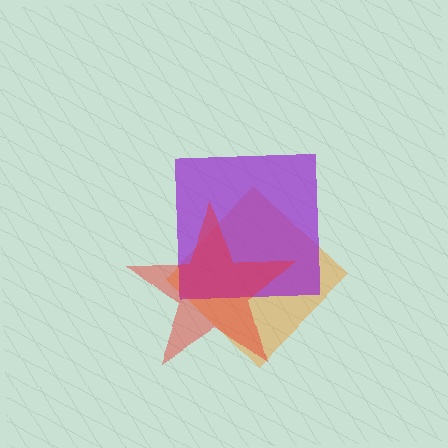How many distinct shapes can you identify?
There are 3 distinct shapes: an orange diamond, a purple square, a red star.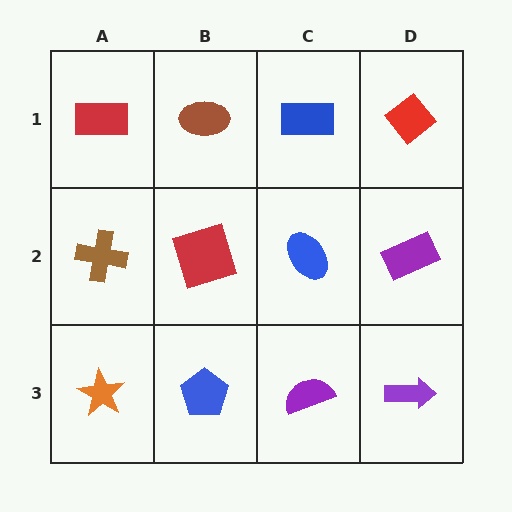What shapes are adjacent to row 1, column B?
A red square (row 2, column B), a red rectangle (row 1, column A), a blue rectangle (row 1, column C).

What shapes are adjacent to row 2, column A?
A red rectangle (row 1, column A), an orange star (row 3, column A), a red square (row 2, column B).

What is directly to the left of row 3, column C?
A blue pentagon.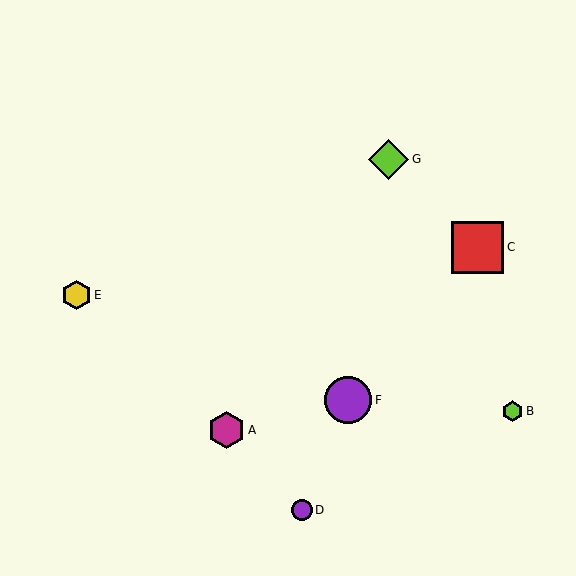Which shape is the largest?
The red square (labeled C) is the largest.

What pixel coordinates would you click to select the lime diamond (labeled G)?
Click at (389, 159) to select the lime diamond G.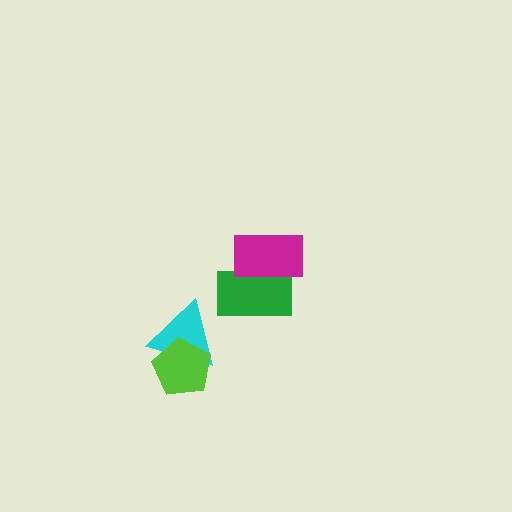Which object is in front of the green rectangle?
The magenta rectangle is in front of the green rectangle.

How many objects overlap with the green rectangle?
1 object overlaps with the green rectangle.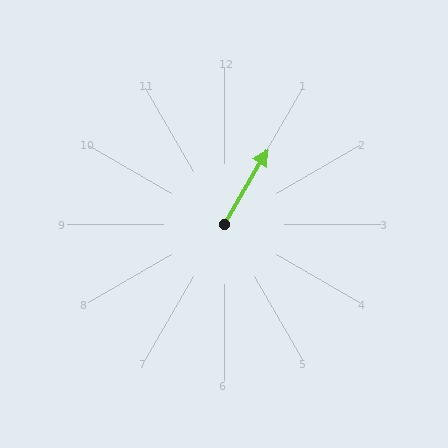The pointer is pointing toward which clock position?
Roughly 1 o'clock.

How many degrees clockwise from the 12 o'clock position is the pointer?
Approximately 30 degrees.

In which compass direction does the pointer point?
Northeast.